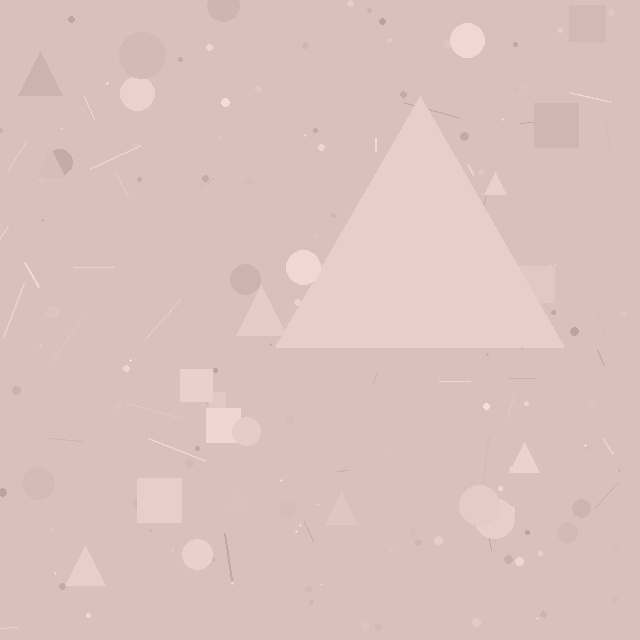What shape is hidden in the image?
A triangle is hidden in the image.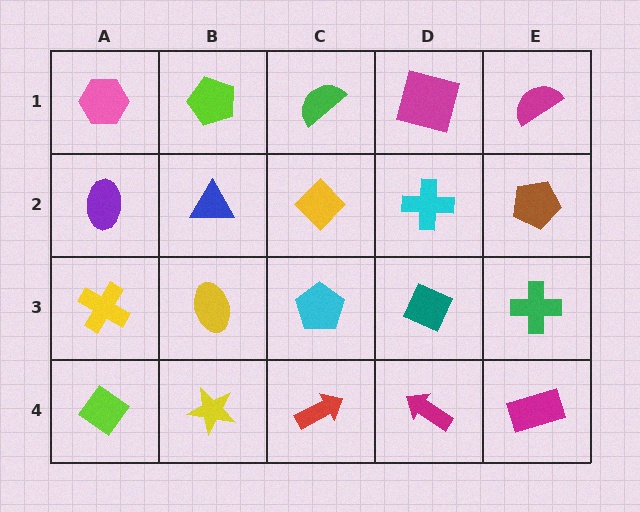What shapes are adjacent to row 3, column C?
A yellow diamond (row 2, column C), a red arrow (row 4, column C), a yellow ellipse (row 3, column B), a teal diamond (row 3, column D).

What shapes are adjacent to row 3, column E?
A brown pentagon (row 2, column E), a magenta rectangle (row 4, column E), a teal diamond (row 3, column D).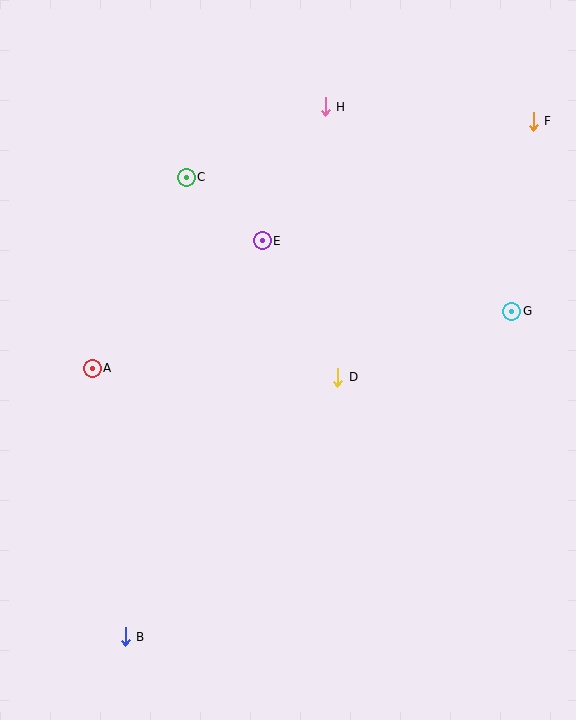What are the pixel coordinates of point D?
Point D is at (338, 377).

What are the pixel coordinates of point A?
Point A is at (92, 368).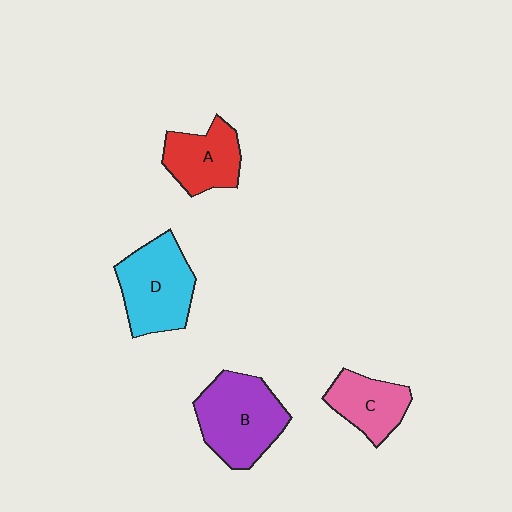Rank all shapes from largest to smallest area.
From largest to smallest: B (purple), D (cyan), A (red), C (pink).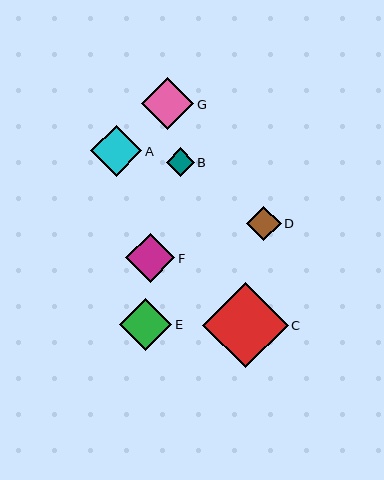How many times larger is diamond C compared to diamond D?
Diamond C is approximately 2.5 times the size of diamond D.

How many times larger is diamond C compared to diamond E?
Diamond C is approximately 1.7 times the size of diamond E.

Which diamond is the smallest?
Diamond B is the smallest with a size of approximately 28 pixels.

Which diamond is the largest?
Diamond C is the largest with a size of approximately 86 pixels.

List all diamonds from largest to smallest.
From largest to smallest: C, G, E, A, F, D, B.